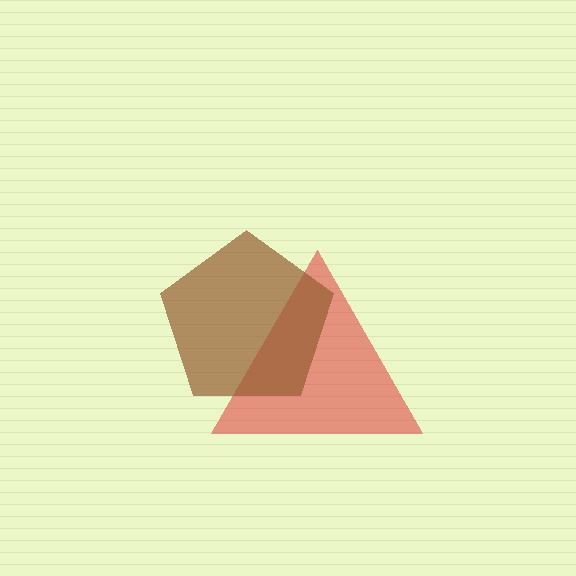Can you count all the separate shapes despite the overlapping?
Yes, there are 2 separate shapes.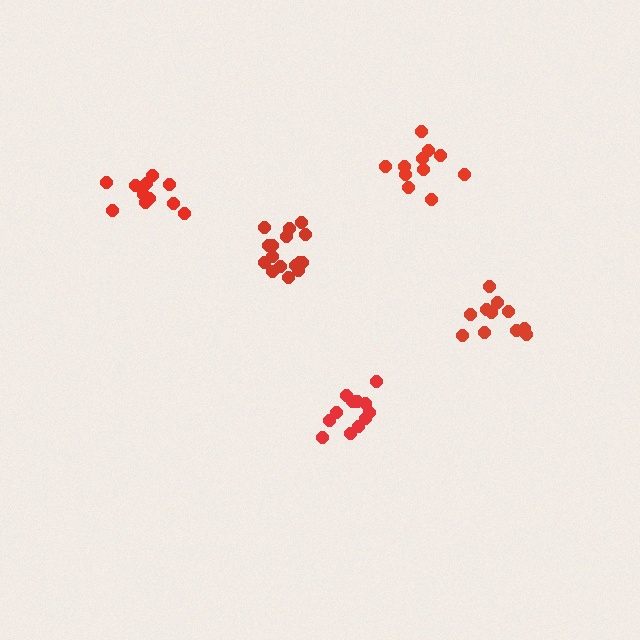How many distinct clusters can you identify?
There are 5 distinct clusters.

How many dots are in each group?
Group 1: 12 dots, Group 2: 11 dots, Group 3: 11 dots, Group 4: 16 dots, Group 5: 12 dots (62 total).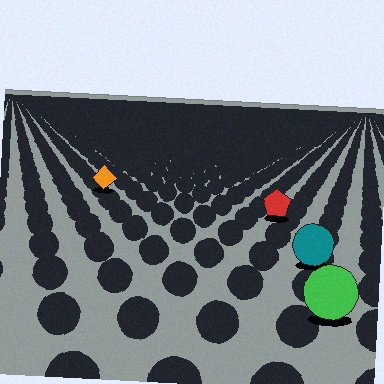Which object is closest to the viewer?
The green circle is closest. The texture marks near it are larger and more spread out.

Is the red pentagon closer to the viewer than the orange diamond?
Yes. The red pentagon is closer — you can tell from the texture gradient: the ground texture is coarser near it.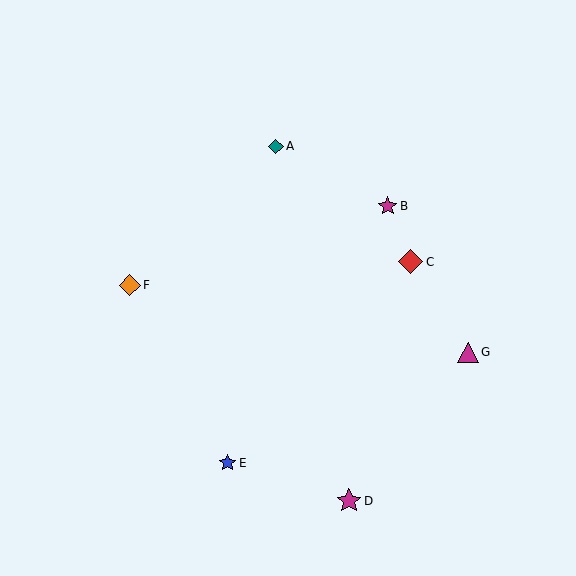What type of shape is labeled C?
Shape C is a red diamond.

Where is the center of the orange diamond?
The center of the orange diamond is at (130, 285).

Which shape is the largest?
The magenta star (labeled D) is the largest.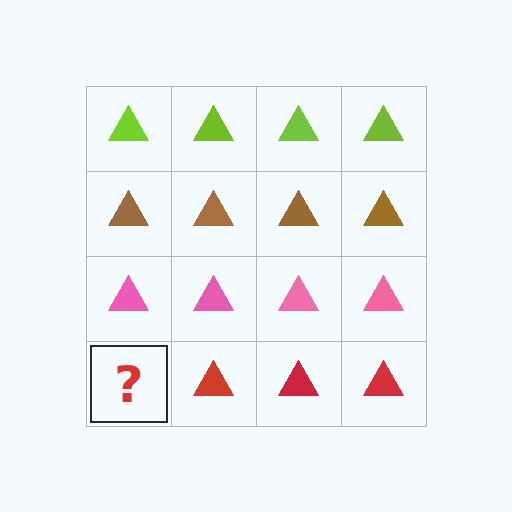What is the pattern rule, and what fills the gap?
The rule is that each row has a consistent color. The gap should be filled with a red triangle.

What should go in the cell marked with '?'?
The missing cell should contain a red triangle.